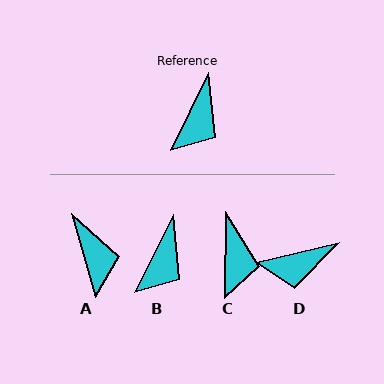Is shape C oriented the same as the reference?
No, it is off by about 26 degrees.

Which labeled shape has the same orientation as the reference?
B.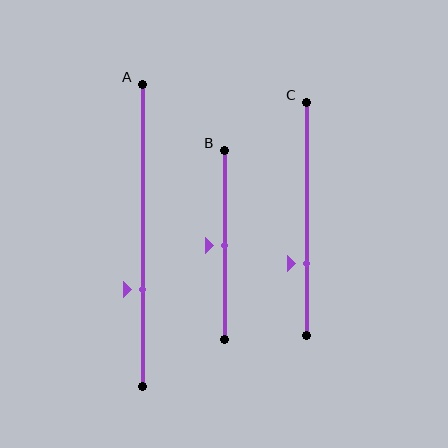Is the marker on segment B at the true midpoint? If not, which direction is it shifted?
Yes, the marker on segment B is at the true midpoint.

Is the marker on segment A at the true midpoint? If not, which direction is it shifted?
No, the marker on segment A is shifted downward by about 18% of the segment length.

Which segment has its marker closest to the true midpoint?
Segment B has its marker closest to the true midpoint.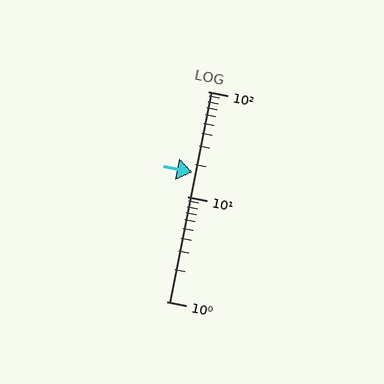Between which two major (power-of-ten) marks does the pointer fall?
The pointer is between 10 and 100.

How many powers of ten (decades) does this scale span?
The scale spans 2 decades, from 1 to 100.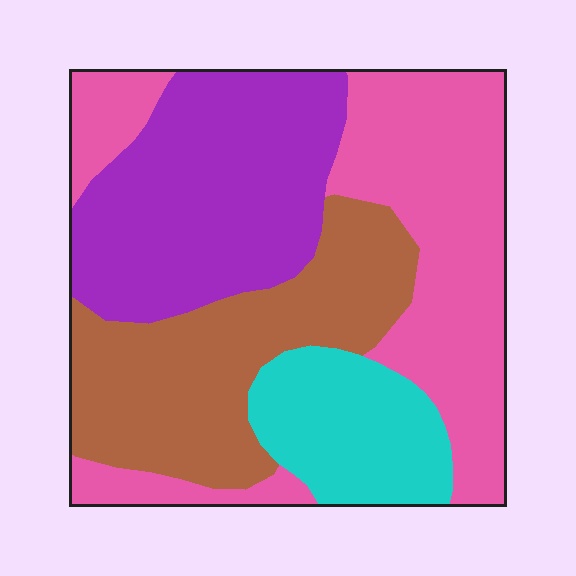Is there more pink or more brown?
Pink.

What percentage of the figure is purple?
Purple covers about 25% of the figure.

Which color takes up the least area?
Cyan, at roughly 15%.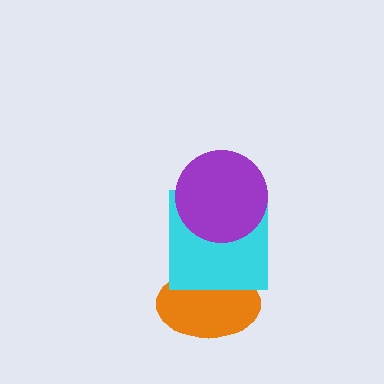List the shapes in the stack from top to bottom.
From top to bottom: the purple circle, the cyan square, the orange ellipse.